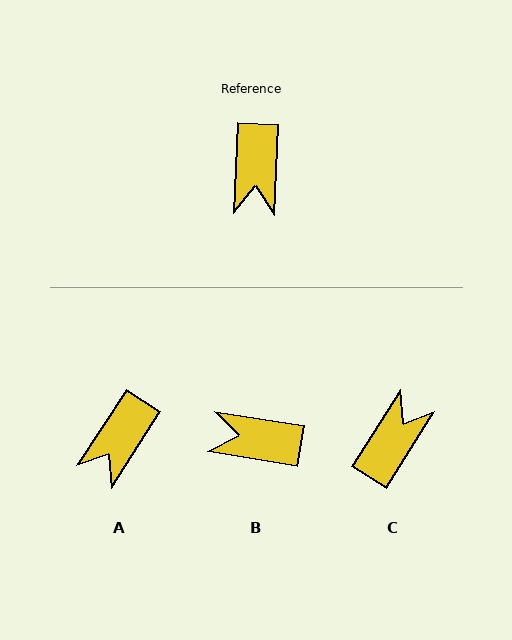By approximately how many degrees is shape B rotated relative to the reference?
Approximately 97 degrees clockwise.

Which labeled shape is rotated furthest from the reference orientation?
C, about 150 degrees away.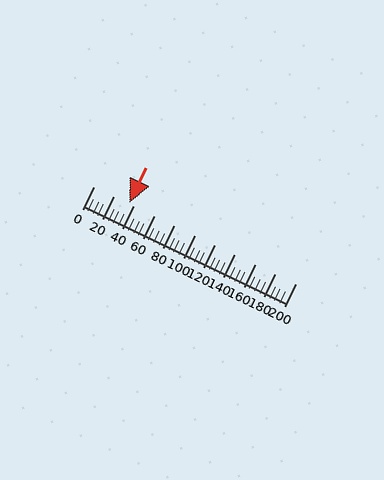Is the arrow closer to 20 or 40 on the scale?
The arrow is closer to 40.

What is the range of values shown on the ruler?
The ruler shows values from 0 to 200.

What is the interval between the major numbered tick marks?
The major tick marks are spaced 20 units apart.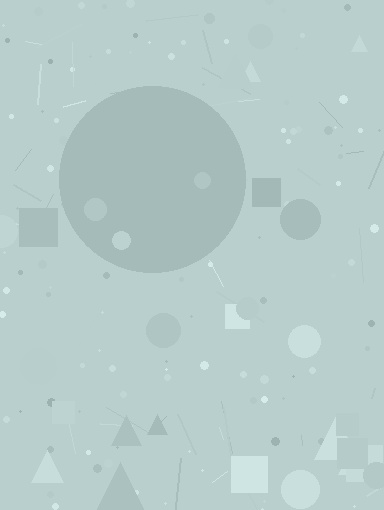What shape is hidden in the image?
A circle is hidden in the image.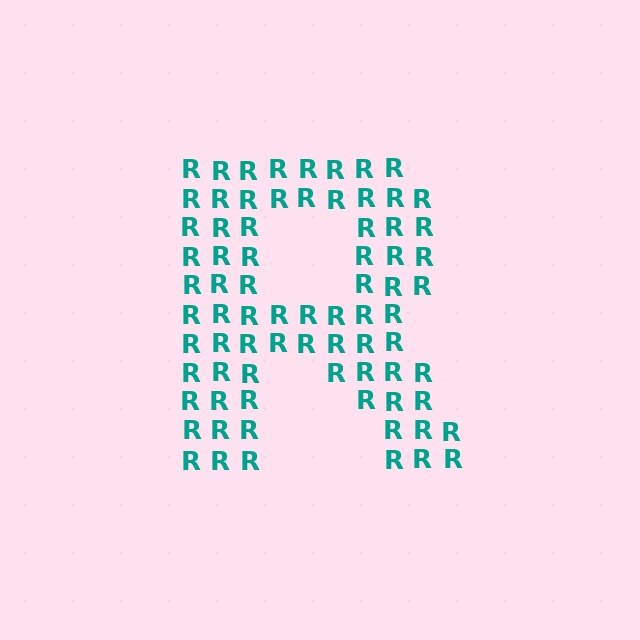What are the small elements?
The small elements are letter R's.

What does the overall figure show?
The overall figure shows the letter R.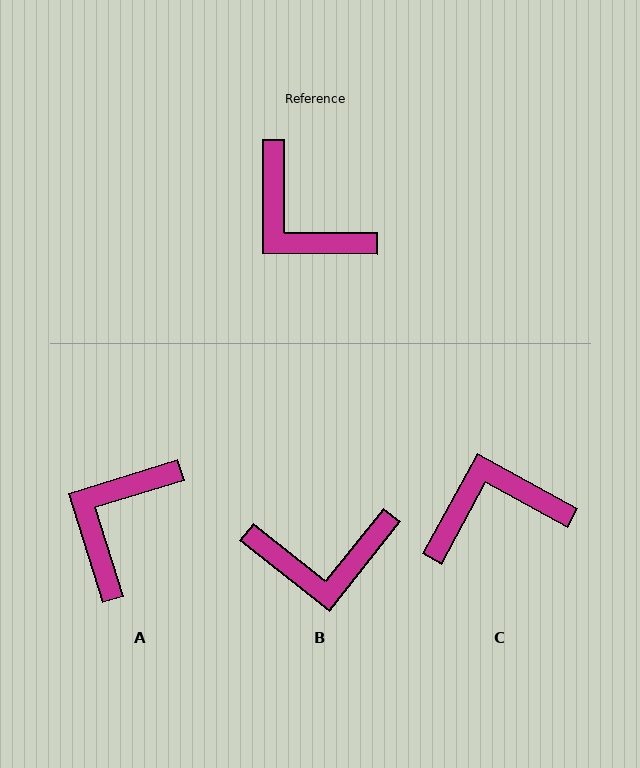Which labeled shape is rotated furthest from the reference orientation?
C, about 118 degrees away.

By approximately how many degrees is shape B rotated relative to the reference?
Approximately 52 degrees counter-clockwise.